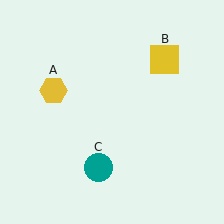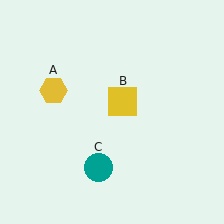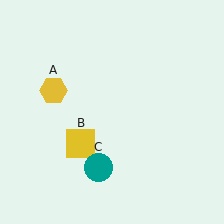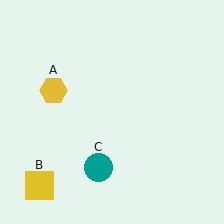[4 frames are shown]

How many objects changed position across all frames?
1 object changed position: yellow square (object B).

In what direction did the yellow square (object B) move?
The yellow square (object B) moved down and to the left.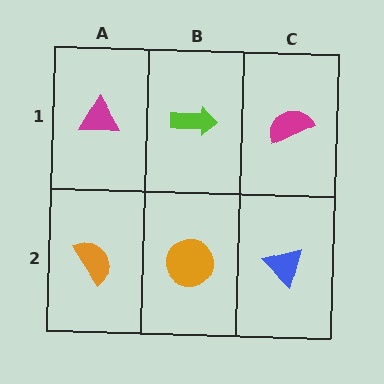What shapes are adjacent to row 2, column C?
A magenta semicircle (row 1, column C), an orange circle (row 2, column B).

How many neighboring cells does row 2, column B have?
3.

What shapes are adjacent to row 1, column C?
A blue triangle (row 2, column C), a lime arrow (row 1, column B).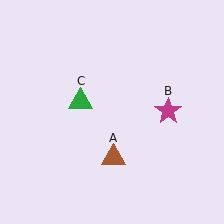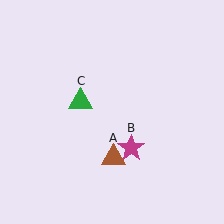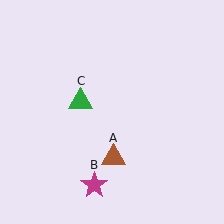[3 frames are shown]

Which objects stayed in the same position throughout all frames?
Brown triangle (object A) and green triangle (object C) remained stationary.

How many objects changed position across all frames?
1 object changed position: magenta star (object B).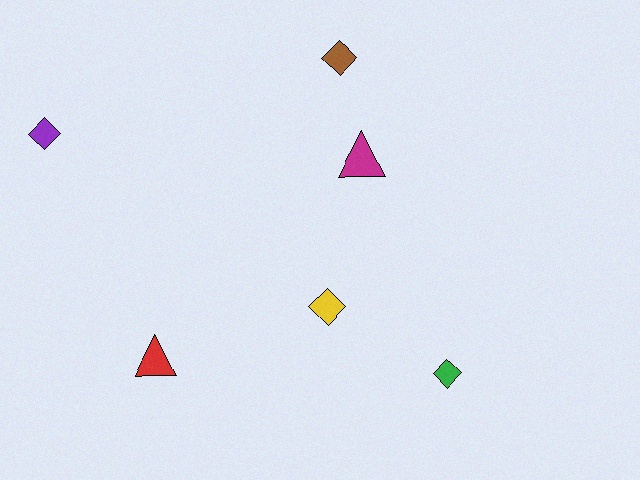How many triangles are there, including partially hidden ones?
There are 2 triangles.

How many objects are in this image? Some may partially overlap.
There are 6 objects.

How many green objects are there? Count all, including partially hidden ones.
There is 1 green object.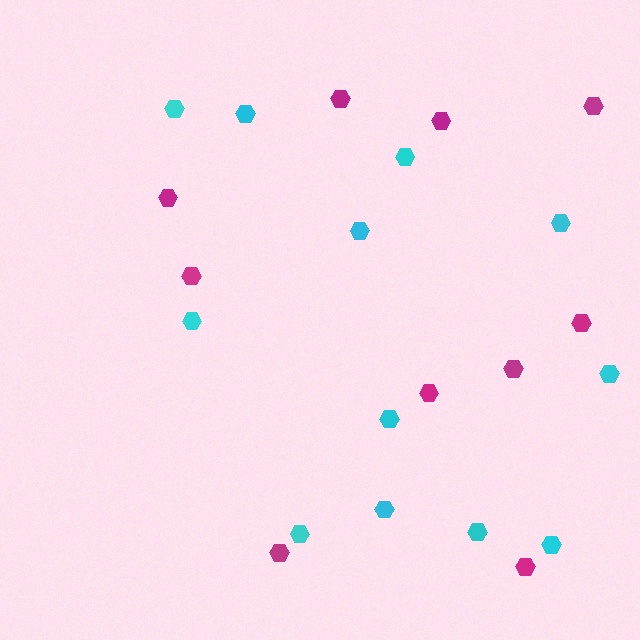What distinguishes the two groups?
There are 2 groups: one group of cyan hexagons (12) and one group of magenta hexagons (10).